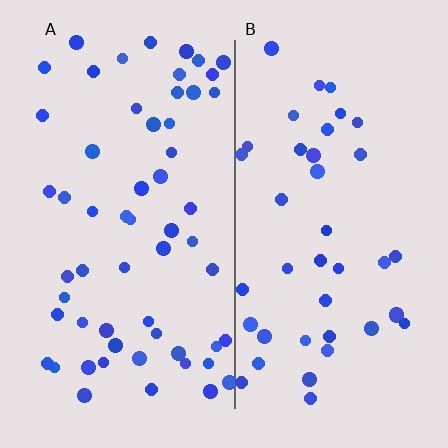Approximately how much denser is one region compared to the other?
Approximately 1.4× — region A over region B.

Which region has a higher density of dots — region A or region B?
A (the left).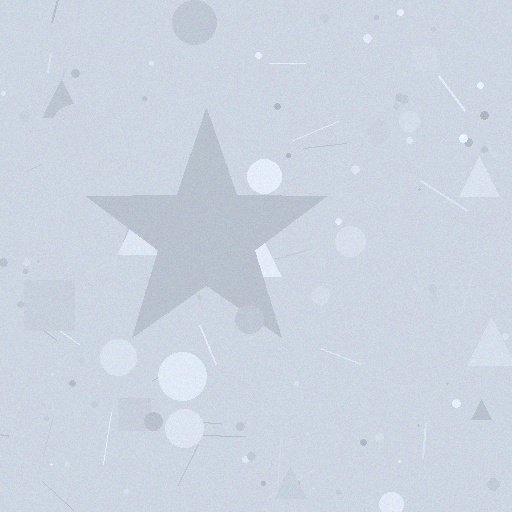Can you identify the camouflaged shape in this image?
The camouflaged shape is a star.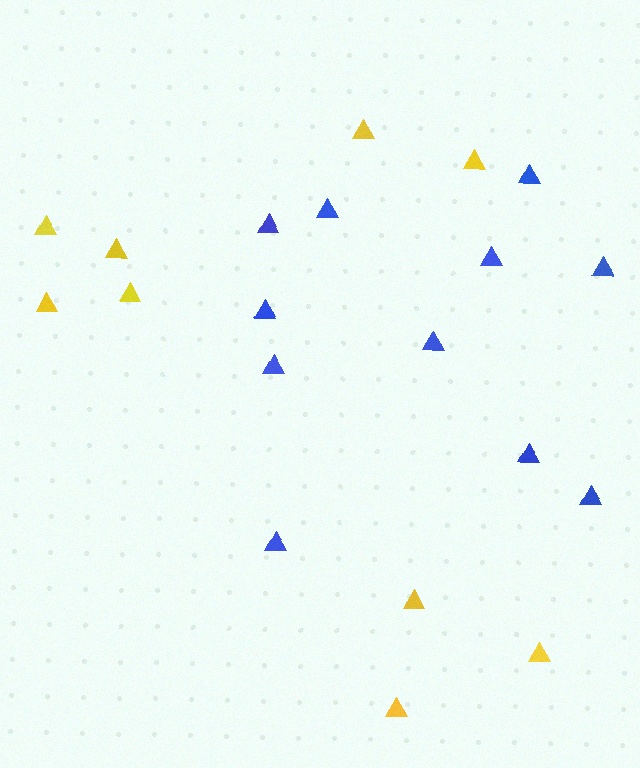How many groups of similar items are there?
There are 2 groups: one group of yellow triangles (9) and one group of blue triangles (11).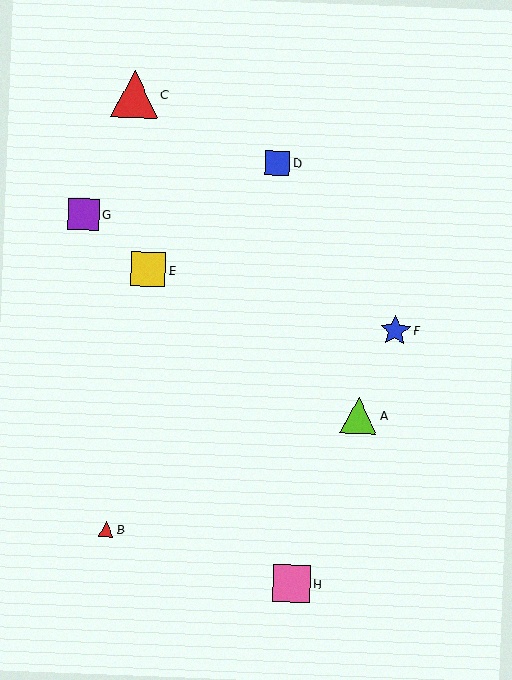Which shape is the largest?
The red triangle (labeled C) is the largest.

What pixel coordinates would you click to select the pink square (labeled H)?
Click at (291, 584) to select the pink square H.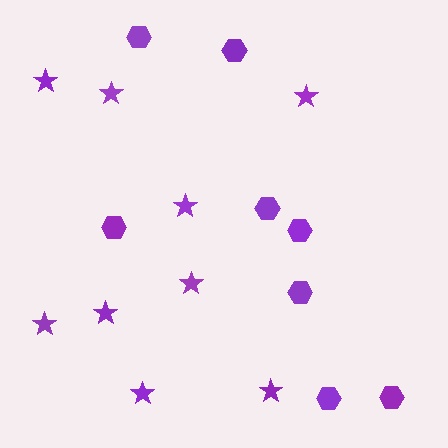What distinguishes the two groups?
There are 2 groups: one group of hexagons (8) and one group of stars (9).